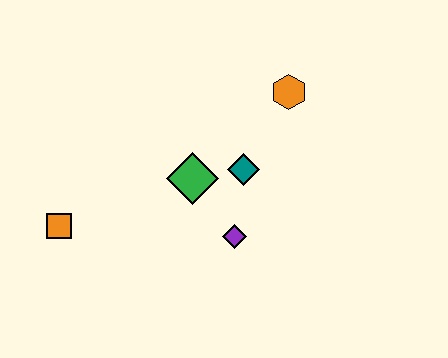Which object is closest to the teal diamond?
The green diamond is closest to the teal diamond.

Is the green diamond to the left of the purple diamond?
Yes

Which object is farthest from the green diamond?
The orange square is farthest from the green diamond.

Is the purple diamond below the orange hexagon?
Yes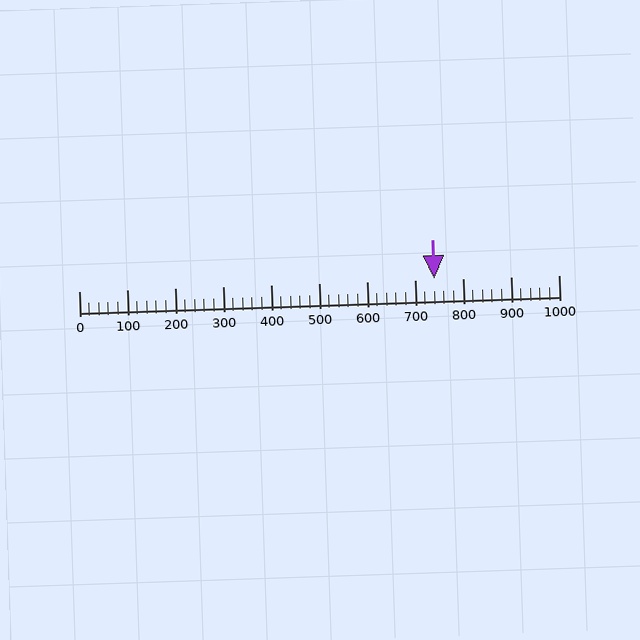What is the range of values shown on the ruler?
The ruler shows values from 0 to 1000.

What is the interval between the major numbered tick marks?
The major tick marks are spaced 100 units apart.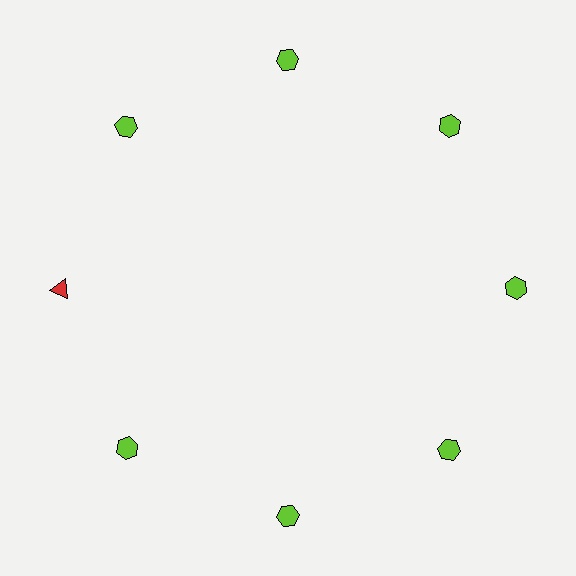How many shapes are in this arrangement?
There are 8 shapes arranged in a ring pattern.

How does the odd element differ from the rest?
It differs in both color (red instead of lime) and shape (triangle instead of hexagon).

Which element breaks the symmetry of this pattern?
The red triangle at roughly the 9 o'clock position breaks the symmetry. All other shapes are lime hexagons.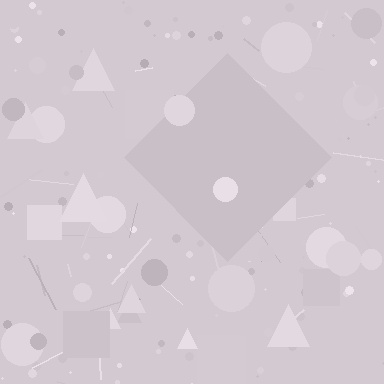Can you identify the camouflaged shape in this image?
The camouflaged shape is a diamond.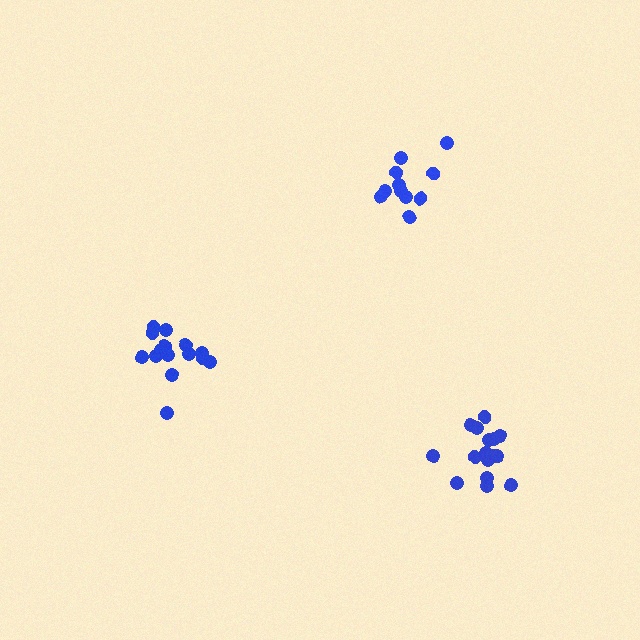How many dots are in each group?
Group 1: 16 dots, Group 2: 11 dots, Group 3: 16 dots (43 total).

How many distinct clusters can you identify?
There are 3 distinct clusters.